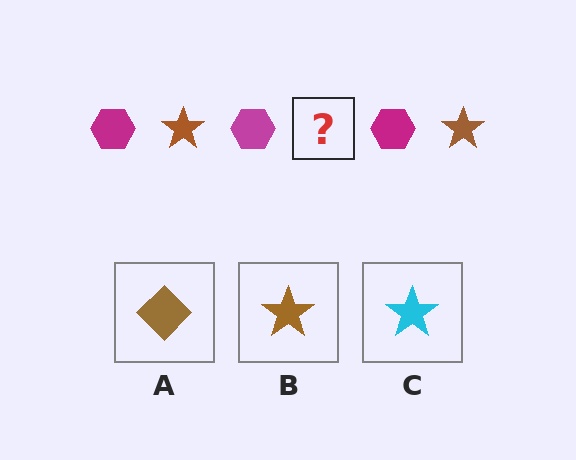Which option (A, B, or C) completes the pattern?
B.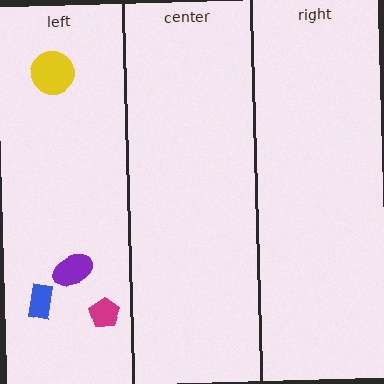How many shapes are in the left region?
4.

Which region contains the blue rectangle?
The left region.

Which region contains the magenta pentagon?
The left region.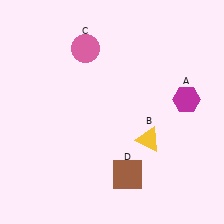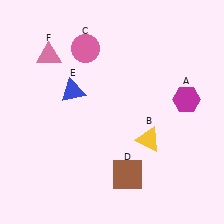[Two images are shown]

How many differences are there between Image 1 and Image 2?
There are 2 differences between the two images.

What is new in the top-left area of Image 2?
A blue triangle (E) was added in the top-left area of Image 2.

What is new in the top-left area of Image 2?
A pink triangle (F) was added in the top-left area of Image 2.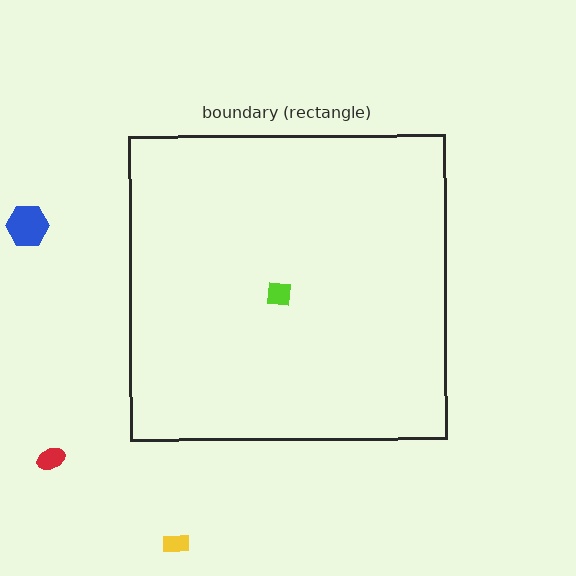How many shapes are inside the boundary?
1 inside, 3 outside.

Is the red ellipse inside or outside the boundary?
Outside.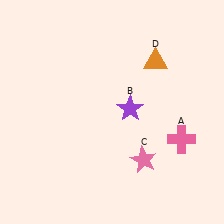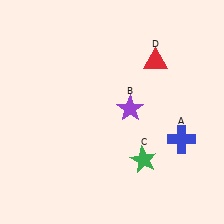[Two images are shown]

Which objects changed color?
A changed from pink to blue. C changed from pink to green. D changed from orange to red.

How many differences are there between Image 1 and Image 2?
There are 3 differences between the two images.